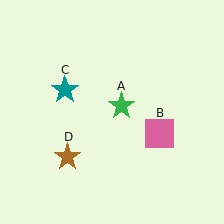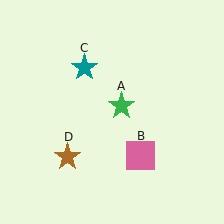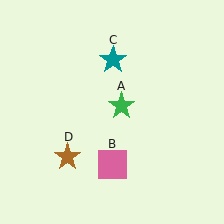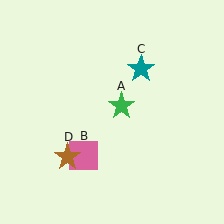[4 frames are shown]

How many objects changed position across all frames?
2 objects changed position: pink square (object B), teal star (object C).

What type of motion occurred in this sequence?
The pink square (object B), teal star (object C) rotated clockwise around the center of the scene.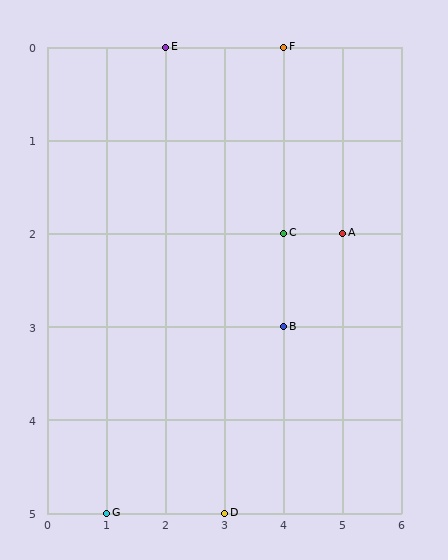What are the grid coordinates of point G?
Point G is at grid coordinates (1, 5).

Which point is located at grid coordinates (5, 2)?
Point A is at (5, 2).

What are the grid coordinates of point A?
Point A is at grid coordinates (5, 2).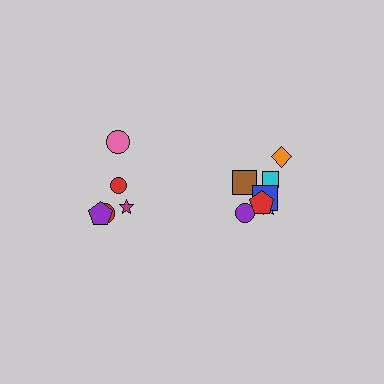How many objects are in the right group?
There are 7 objects.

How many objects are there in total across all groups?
There are 12 objects.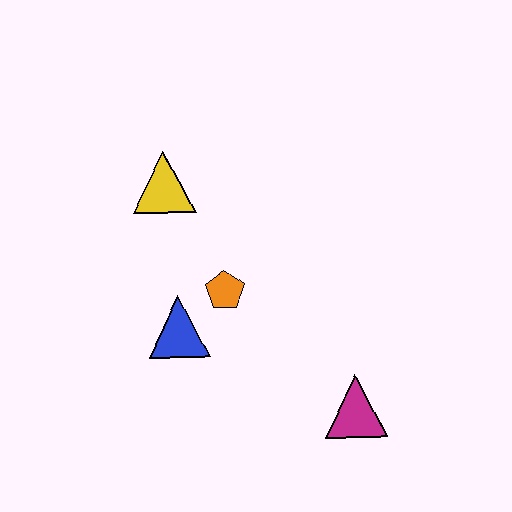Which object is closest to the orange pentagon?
The blue triangle is closest to the orange pentagon.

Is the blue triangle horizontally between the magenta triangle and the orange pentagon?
No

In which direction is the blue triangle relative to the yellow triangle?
The blue triangle is below the yellow triangle.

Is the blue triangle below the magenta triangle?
No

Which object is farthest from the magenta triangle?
The yellow triangle is farthest from the magenta triangle.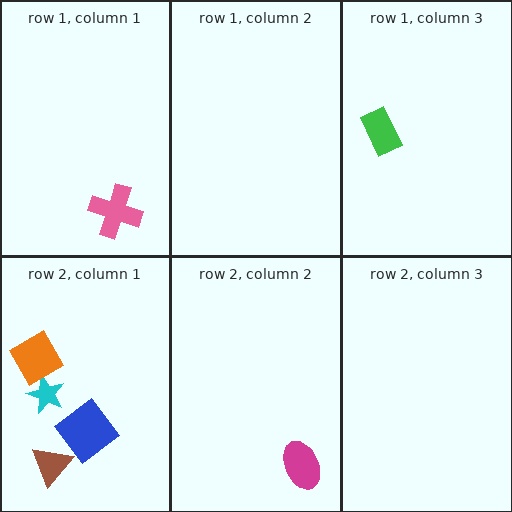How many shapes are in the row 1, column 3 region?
1.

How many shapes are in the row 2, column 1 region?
4.